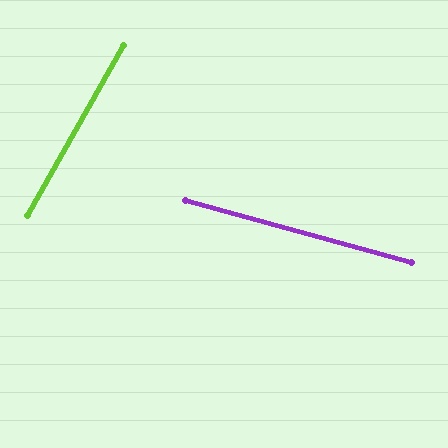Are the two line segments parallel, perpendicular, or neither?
Neither parallel nor perpendicular — they differ by about 76°.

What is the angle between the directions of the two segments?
Approximately 76 degrees.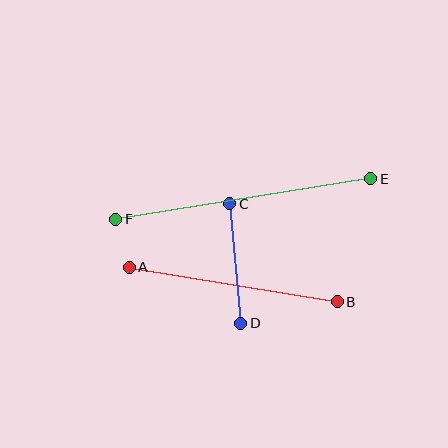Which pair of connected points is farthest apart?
Points E and F are farthest apart.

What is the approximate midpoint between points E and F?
The midpoint is at approximately (243, 199) pixels.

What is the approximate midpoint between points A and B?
The midpoint is at approximately (233, 284) pixels.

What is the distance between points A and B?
The distance is approximately 211 pixels.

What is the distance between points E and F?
The distance is approximately 258 pixels.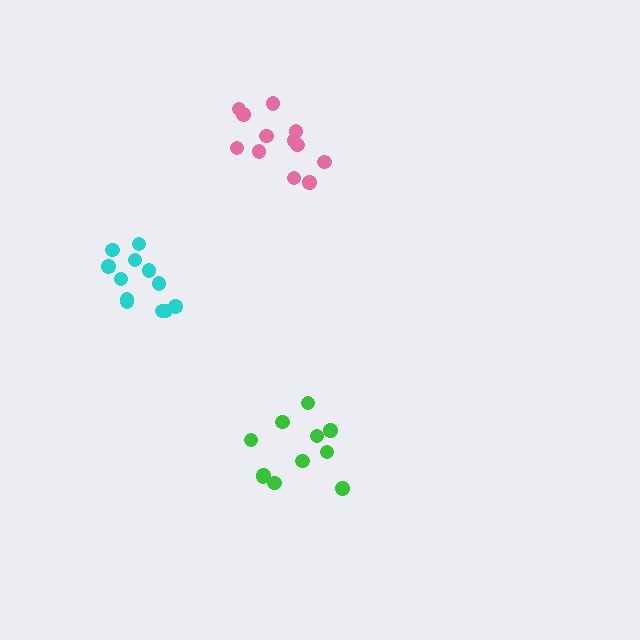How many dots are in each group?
Group 1: 12 dots, Group 2: 11 dots, Group 3: 12 dots (35 total).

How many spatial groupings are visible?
There are 3 spatial groupings.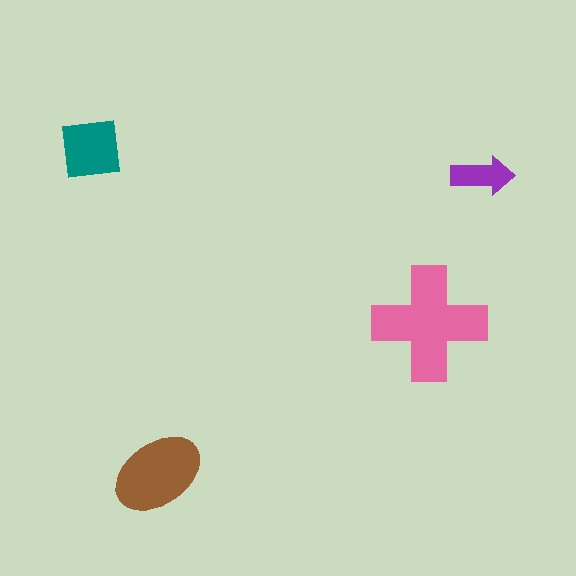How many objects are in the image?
There are 4 objects in the image.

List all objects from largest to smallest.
The pink cross, the brown ellipse, the teal square, the purple arrow.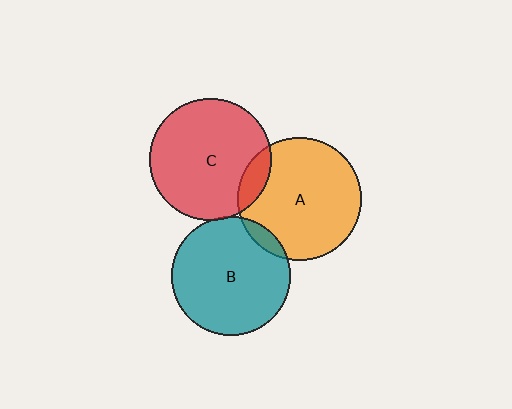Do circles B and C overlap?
Yes.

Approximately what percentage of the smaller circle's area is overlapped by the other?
Approximately 5%.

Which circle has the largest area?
Circle A (orange).